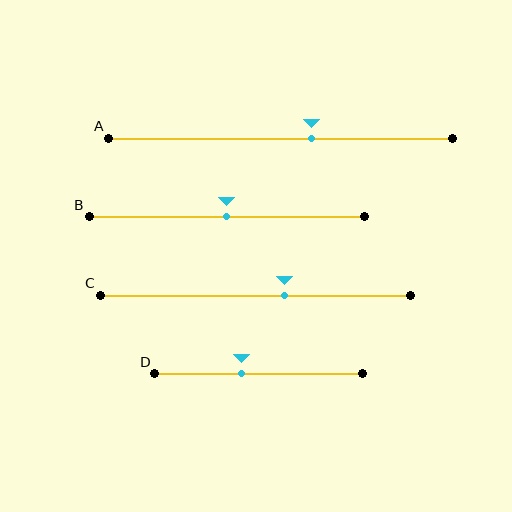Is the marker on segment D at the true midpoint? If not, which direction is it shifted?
No, the marker on segment D is shifted to the left by about 8% of the segment length.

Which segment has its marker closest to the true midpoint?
Segment B has its marker closest to the true midpoint.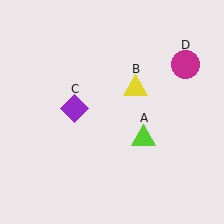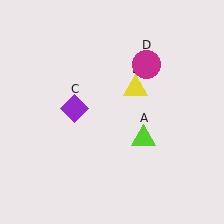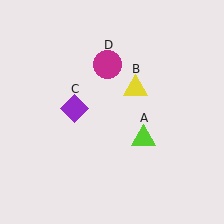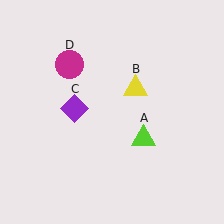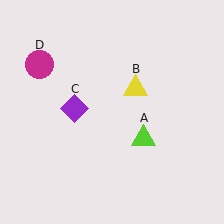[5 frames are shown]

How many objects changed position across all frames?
1 object changed position: magenta circle (object D).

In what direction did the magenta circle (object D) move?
The magenta circle (object D) moved left.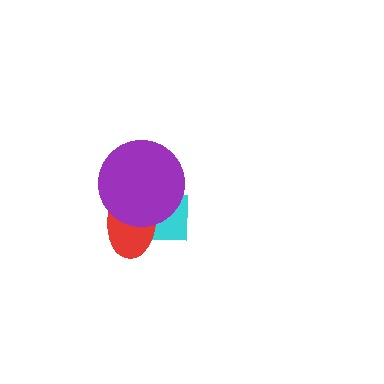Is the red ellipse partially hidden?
Yes, it is partially covered by another shape.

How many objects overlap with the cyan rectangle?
2 objects overlap with the cyan rectangle.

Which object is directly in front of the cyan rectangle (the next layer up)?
The red ellipse is directly in front of the cyan rectangle.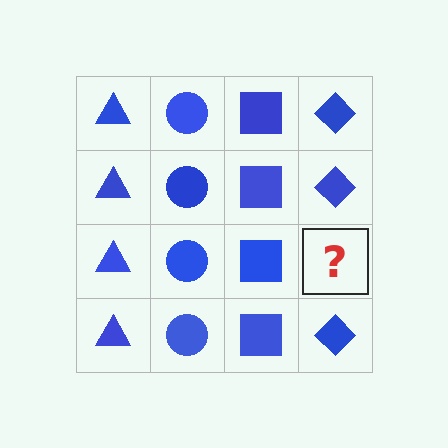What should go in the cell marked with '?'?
The missing cell should contain a blue diamond.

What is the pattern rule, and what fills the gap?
The rule is that each column has a consistent shape. The gap should be filled with a blue diamond.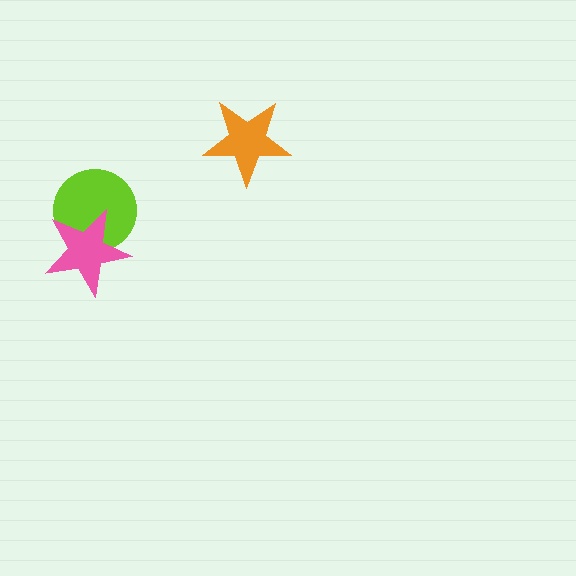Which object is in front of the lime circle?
The pink star is in front of the lime circle.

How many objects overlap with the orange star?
0 objects overlap with the orange star.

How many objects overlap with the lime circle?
1 object overlaps with the lime circle.